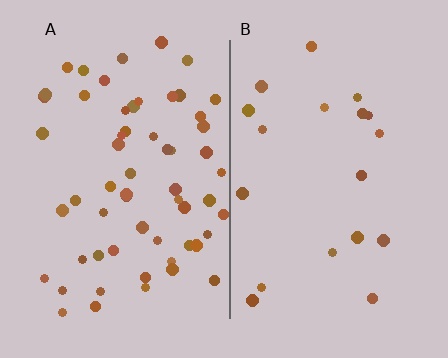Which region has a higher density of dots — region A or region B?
A (the left).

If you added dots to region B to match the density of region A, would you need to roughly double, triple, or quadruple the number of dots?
Approximately triple.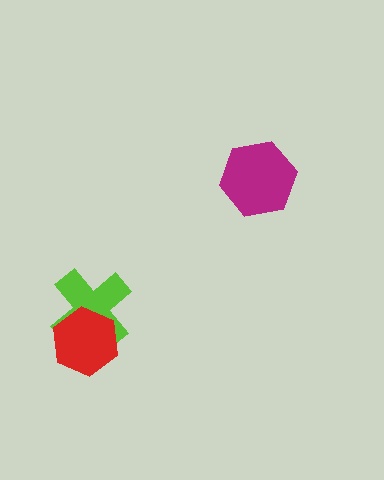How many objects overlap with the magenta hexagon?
0 objects overlap with the magenta hexagon.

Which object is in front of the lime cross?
The red hexagon is in front of the lime cross.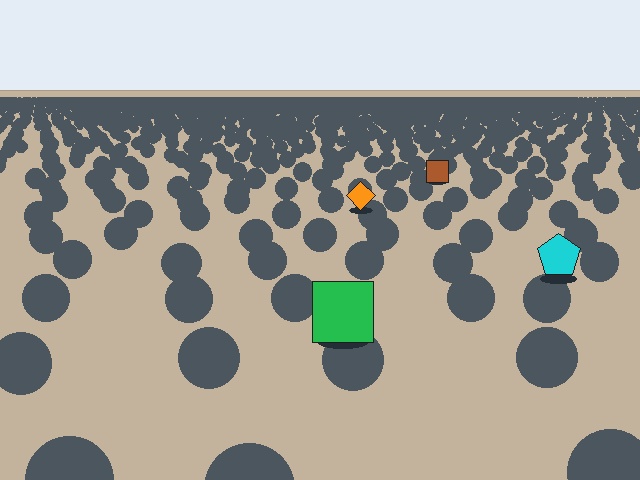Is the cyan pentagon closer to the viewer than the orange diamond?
Yes. The cyan pentagon is closer — you can tell from the texture gradient: the ground texture is coarser near it.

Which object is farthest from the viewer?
The brown square is farthest from the viewer. It appears smaller and the ground texture around it is denser.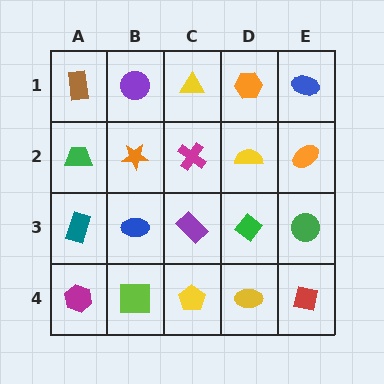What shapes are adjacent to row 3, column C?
A magenta cross (row 2, column C), a yellow pentagon (row 4, column C), a blue ellipse (row 3, column B), a green diamond (row 3, column D).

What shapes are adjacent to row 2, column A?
A brown rectangle (row 1, column A), a teal rectangle (row 3, column A), an orange star (row 2, column B).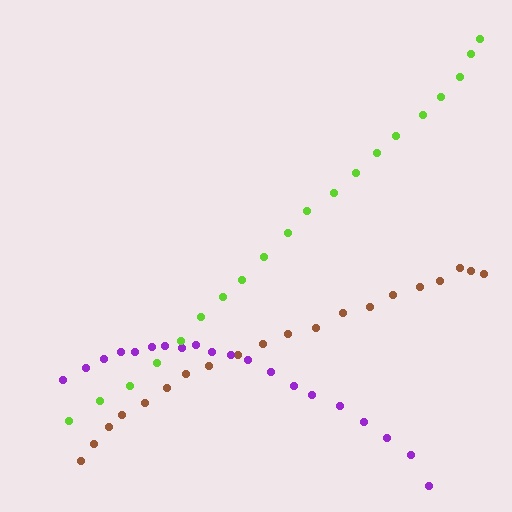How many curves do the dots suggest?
There are 3 distinct paths.